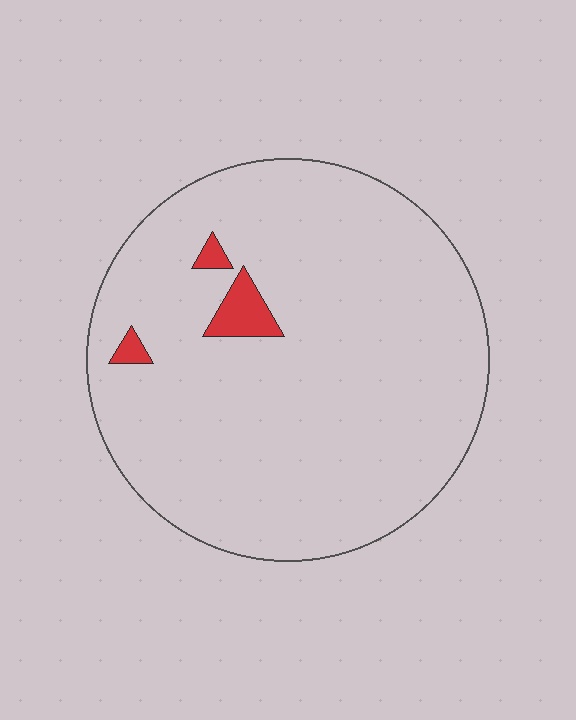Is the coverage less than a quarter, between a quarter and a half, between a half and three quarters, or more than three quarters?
Less than a quarter.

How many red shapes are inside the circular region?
3.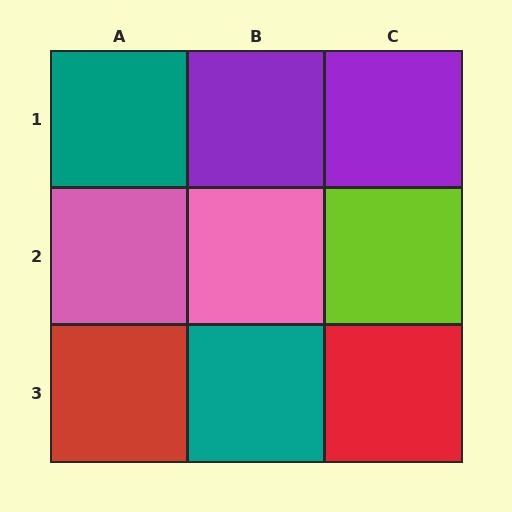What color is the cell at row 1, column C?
Purple.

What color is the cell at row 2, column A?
Pink.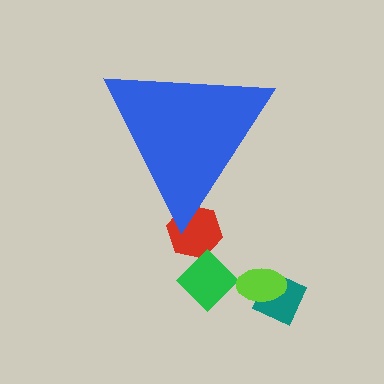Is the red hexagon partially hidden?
Yes, the red hexagon is partially hidden behind the blue triangle.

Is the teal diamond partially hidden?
No, the teal diamond is fully visible.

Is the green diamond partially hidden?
No, the green diamond is fully visible.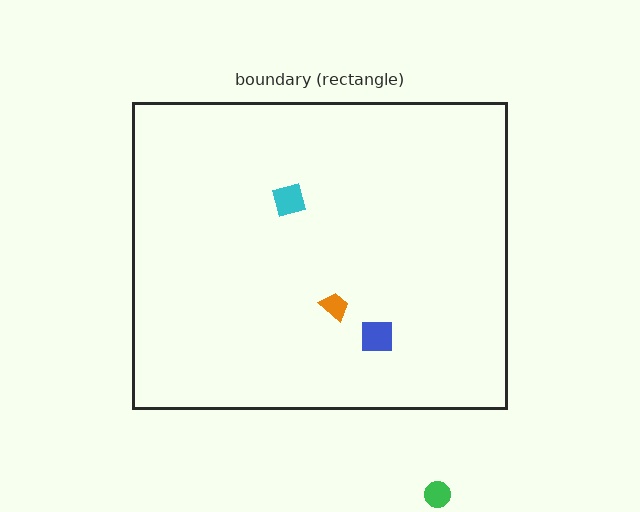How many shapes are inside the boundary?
3 inside, 1 outside.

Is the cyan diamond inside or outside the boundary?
Inside.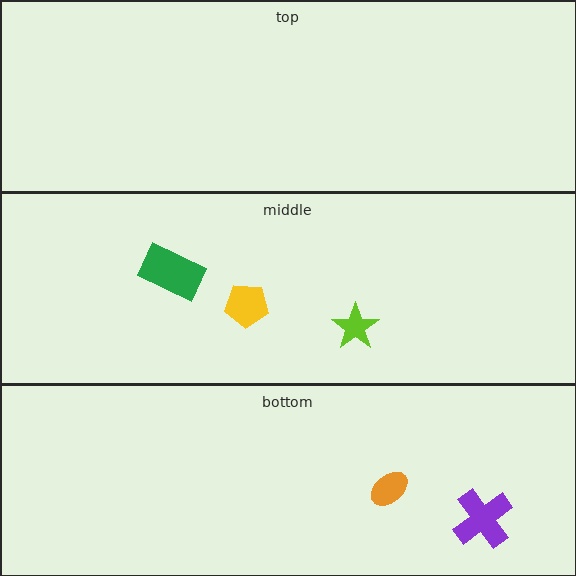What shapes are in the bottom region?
The orange ellipse, the purple cross.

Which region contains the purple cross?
The bottom region.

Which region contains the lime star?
The middle region.